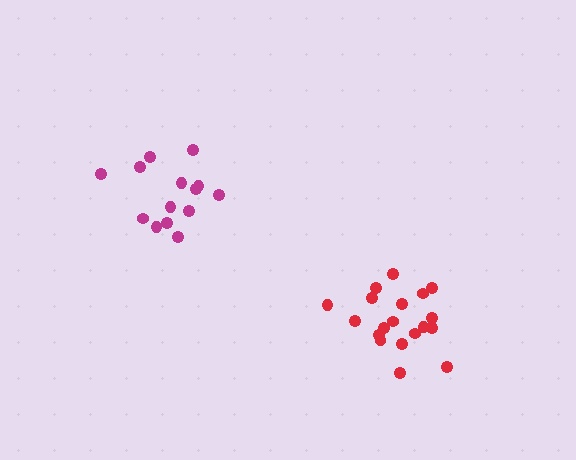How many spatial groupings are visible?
There are 2 spatial groupings.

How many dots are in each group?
Group 1: 14 dots, Group 2: 19 dots (33 total).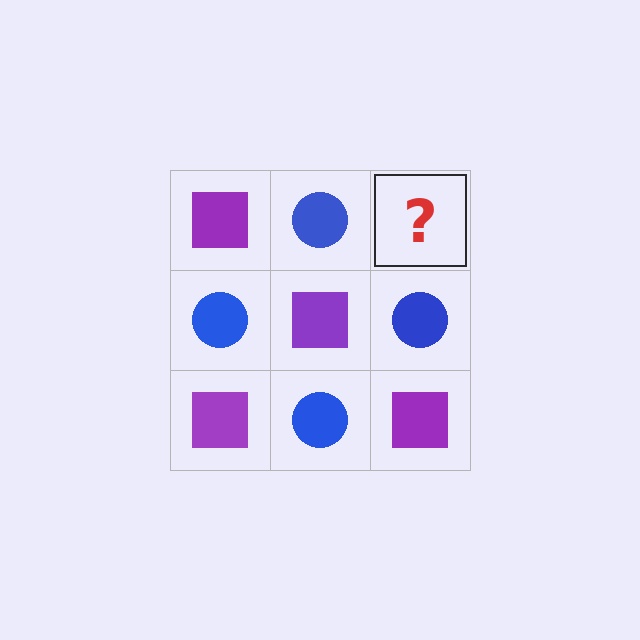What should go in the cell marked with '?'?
The missing cell should contain a purple square.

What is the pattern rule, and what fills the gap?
The rule is that it alternates purple square and blue circle in a checkerboard pattern. The gap should be filled with a purple square.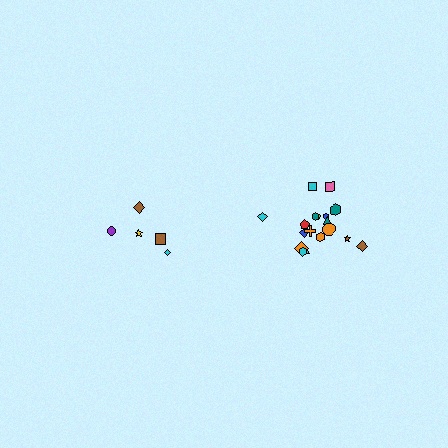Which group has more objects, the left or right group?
The right group.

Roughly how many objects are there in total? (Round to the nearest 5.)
Roughly 25 objects in total.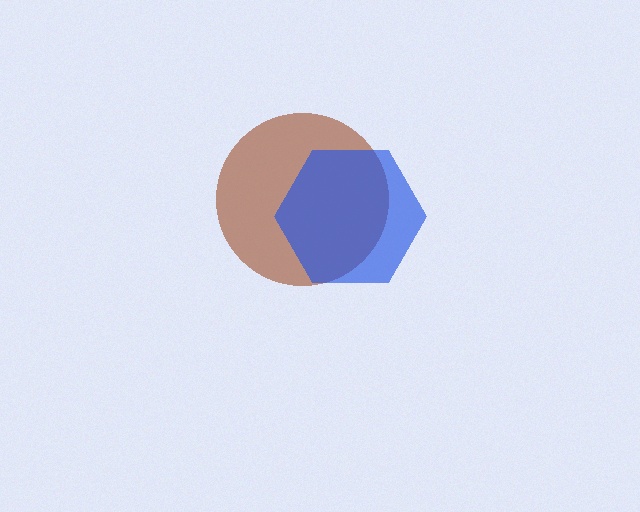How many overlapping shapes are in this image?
There are 2 overlapping shapes in the image.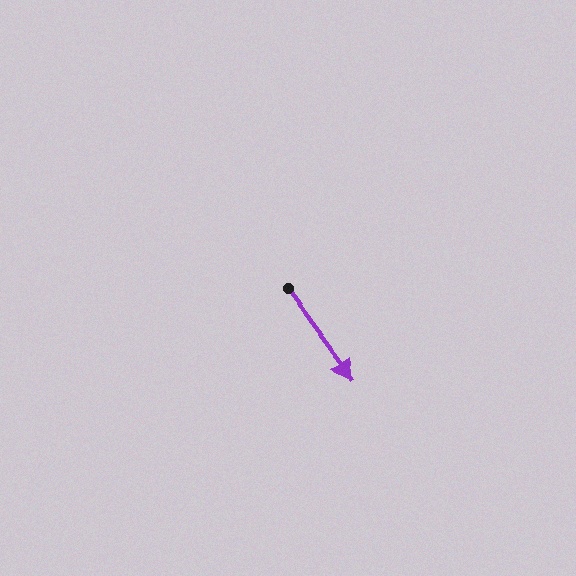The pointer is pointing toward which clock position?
Roughly 5 o'clock.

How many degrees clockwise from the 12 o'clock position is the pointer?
Approximately 144 degrees.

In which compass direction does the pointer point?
Southeast.